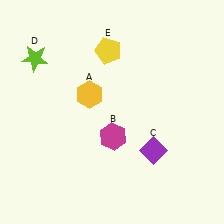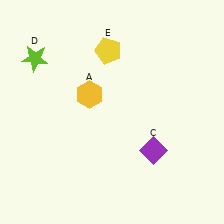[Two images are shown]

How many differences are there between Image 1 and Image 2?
There is 1 difference between the two images.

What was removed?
The magenta hexagon (B) was removed in Image 2.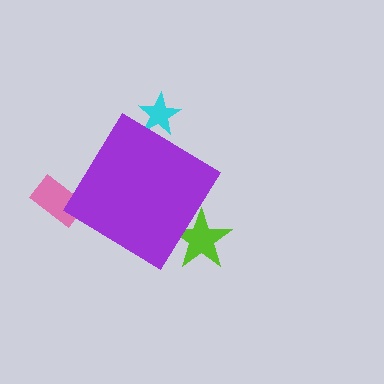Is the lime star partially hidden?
Yes, the lime star is partially hidden behind the purple diamond.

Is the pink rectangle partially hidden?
Yes, the pink rectangle is partially hidden behind the purple diamond.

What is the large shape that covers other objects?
A purple diamond.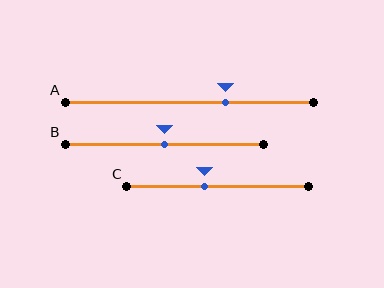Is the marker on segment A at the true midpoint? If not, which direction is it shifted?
No, the marker on segment A is shifted to the right by about 15% of the segment length.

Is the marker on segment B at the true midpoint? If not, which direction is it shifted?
Yes, the marker on segment B is at the true midpoint.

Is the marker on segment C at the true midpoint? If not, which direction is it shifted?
No, the marker on segment C is shifted to the left by about 7% of the segment length.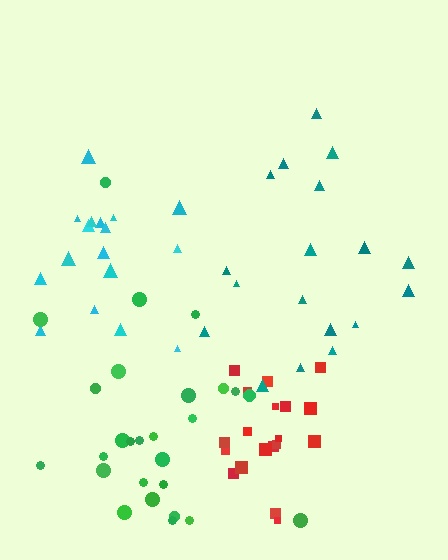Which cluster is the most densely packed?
Red.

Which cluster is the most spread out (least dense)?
Teal.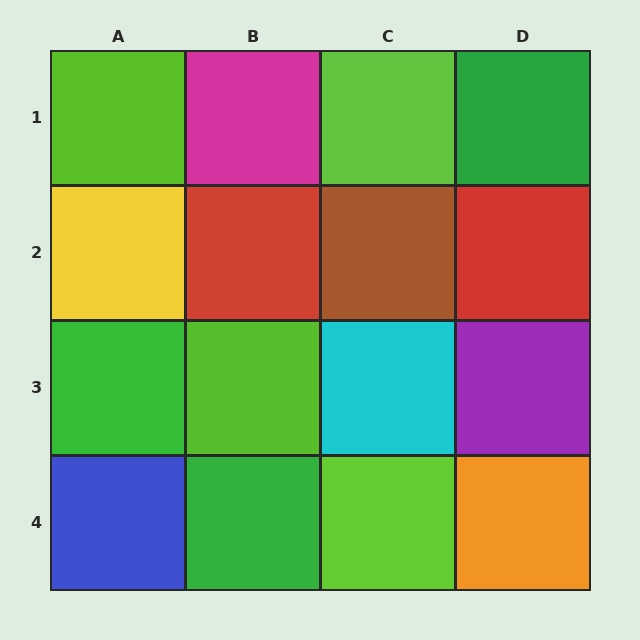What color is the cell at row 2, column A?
Yellow.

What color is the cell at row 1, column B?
Magenta.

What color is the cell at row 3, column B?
Lime.